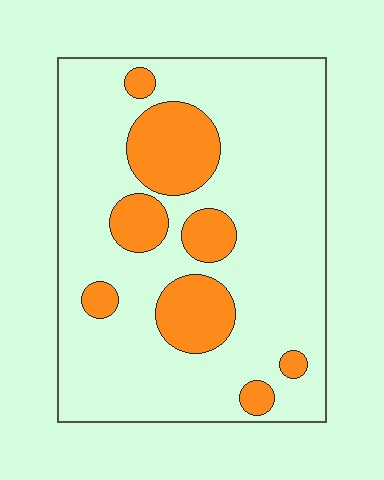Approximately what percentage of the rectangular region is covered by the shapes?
Approximately 20%.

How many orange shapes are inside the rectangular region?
8.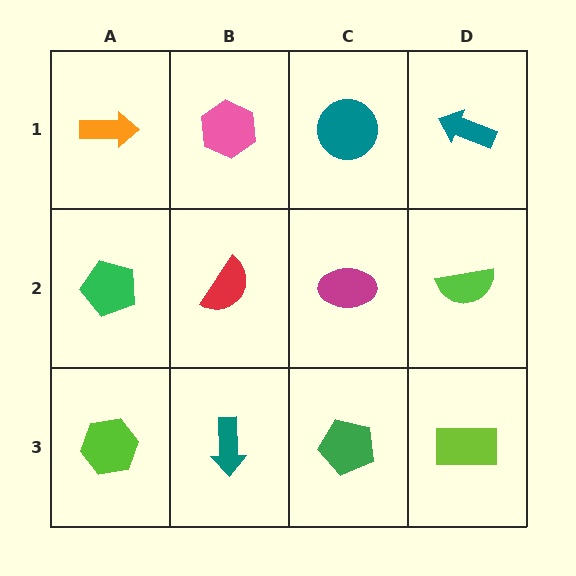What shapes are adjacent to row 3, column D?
A lime semicircle (row 2, column D), a green pentagon (row 3, column C).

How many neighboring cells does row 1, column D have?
2.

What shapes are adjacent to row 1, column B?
A red semicircle (row 2, column B), an orange arrow (row 1, column A), a teal circle (row 1, column C).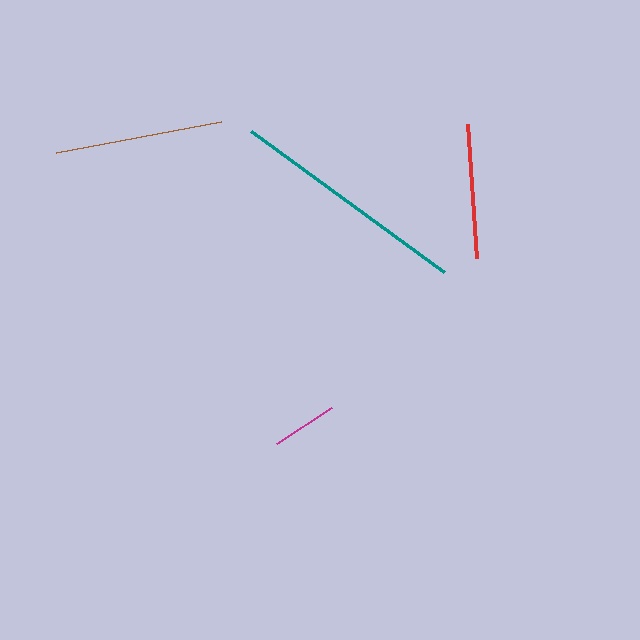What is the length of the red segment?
The red segment is approximately 135 pixels long.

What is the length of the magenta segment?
The magenta segment is approximately 65 pixels long.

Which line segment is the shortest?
The magenta line is the shortest at approximately 65 pixels.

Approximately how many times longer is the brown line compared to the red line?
The brown line is approximately 1.2 times the length of the red line.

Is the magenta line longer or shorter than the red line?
The red line is longer than the magenta line.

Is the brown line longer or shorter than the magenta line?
The brown line is longer than the magenta line.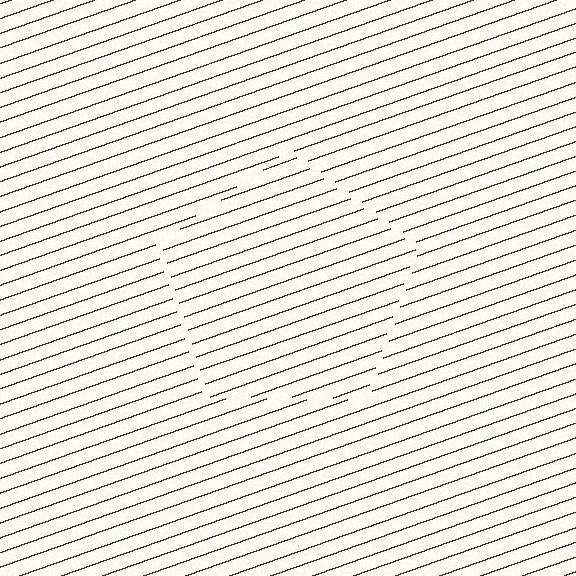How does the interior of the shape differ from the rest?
The interior of the shape contains the same grating, shifted by half a period — the contour is defined by the phase discontinuity where line-ends from the inner and outer gratings abut.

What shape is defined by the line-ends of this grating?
An illusory pentagon. The interior of the shape contains the same grating, shifted by half a period — the contour is defined by the phase discontinuity where line-ends from the inner and outer gratings abut.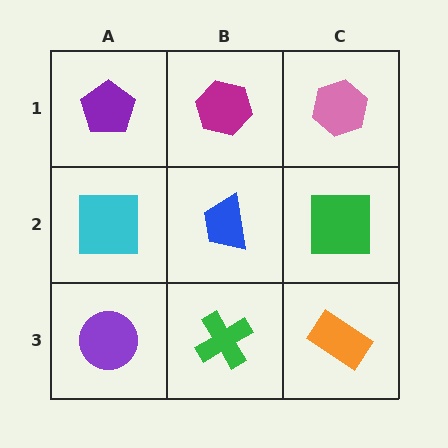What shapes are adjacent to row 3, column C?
A green square (row 2, column C), a green cross (row 3, column B).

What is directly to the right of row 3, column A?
A green cross.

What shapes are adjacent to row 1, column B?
A blue trapezoid (row 2, column B), a purple pentagon (row 1, column A), a pink hexagon (row 1, column C).